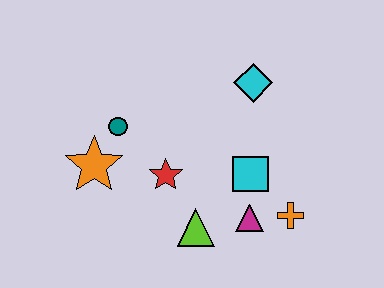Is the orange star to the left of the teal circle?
Yes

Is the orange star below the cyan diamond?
Yes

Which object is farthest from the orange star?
The orange cross is farthest from the orange star.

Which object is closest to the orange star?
The teal circle is closest to the orange star.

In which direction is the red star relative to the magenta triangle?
The red star is to the left of the magenta triangle.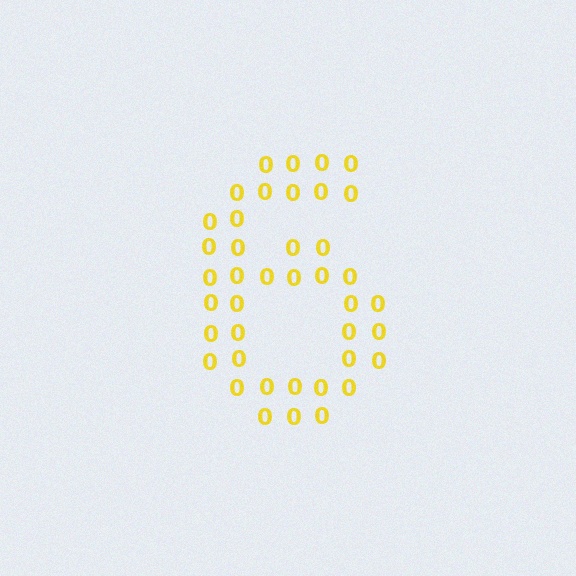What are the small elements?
The small elements are digit 0's.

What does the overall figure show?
The overall figure shows the digit 6.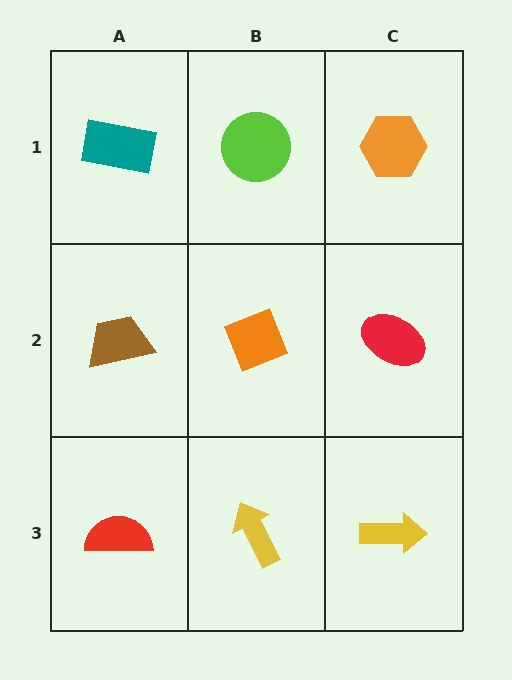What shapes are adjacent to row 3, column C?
A red ellipse (row 2, column C), a yellow arrow (row 3, column B).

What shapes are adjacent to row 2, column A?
A teal rectangle (row 1, column A), a red semicircle (row 3, column A), an orange diamond (row 2, column B).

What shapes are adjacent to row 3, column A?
A brown trapezoid (row 2, column A), a yellow arrow (row 3, column B).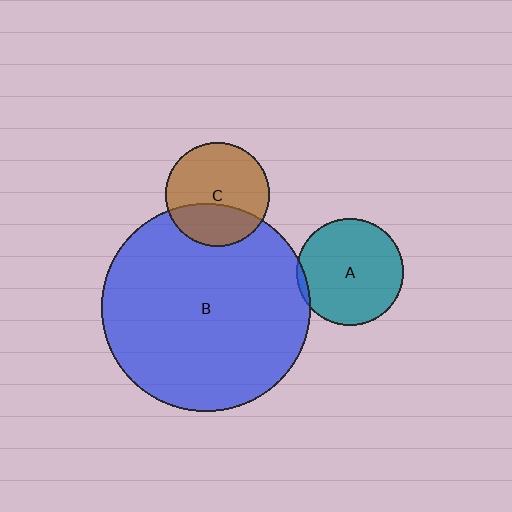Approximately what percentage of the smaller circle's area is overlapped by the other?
Approximately 5%.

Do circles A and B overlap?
Yes.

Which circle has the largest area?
Circle B (blue).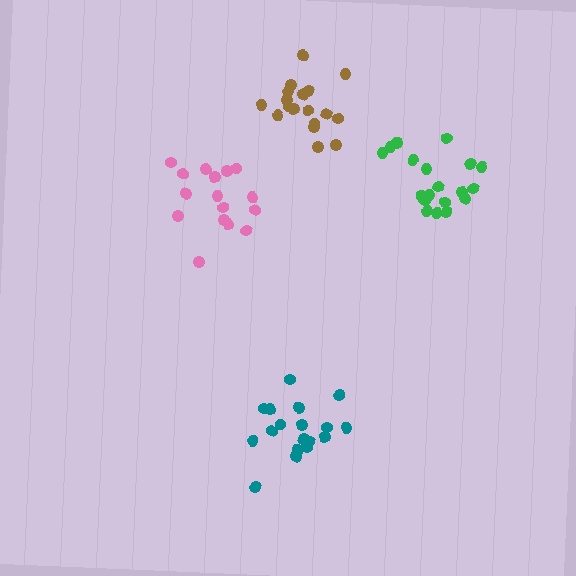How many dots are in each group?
Group 1: 20 dots, Group 2: 18 dots, Group 3: 18 dots, Group 4: 16 dots (72 total).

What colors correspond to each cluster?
The clusters are colored: green, teal, brown, pink.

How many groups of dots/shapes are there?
There are 4 groups.